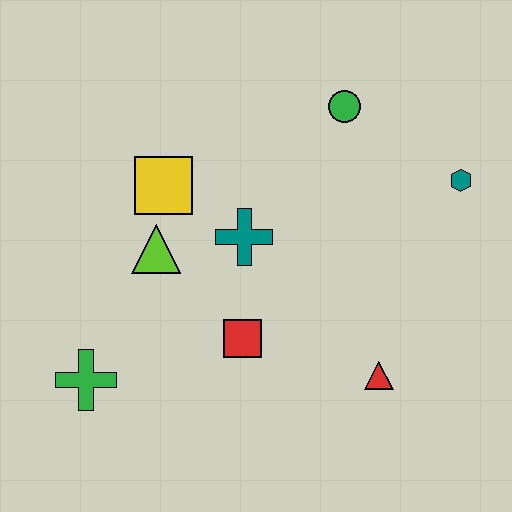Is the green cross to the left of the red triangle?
Yes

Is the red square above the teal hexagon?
No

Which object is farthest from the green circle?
The green cross is farthest from the green circle.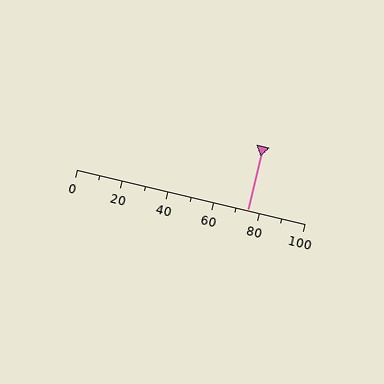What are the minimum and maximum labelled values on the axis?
The axis runs from 0 to 100.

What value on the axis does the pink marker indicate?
The marker indicates approximately 75.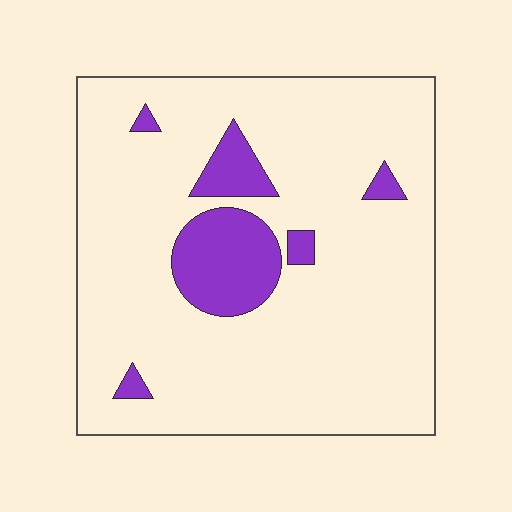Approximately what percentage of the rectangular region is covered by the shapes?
Approximately 15%.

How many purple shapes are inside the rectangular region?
6.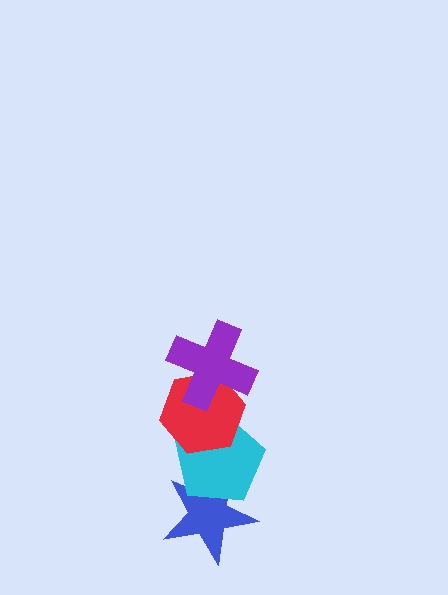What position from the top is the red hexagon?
The red hexagon is 2nd from the top.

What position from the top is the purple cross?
The purple cross is 1st from the top.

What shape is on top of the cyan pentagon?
The red hexagon is on top of the cyan pentagon.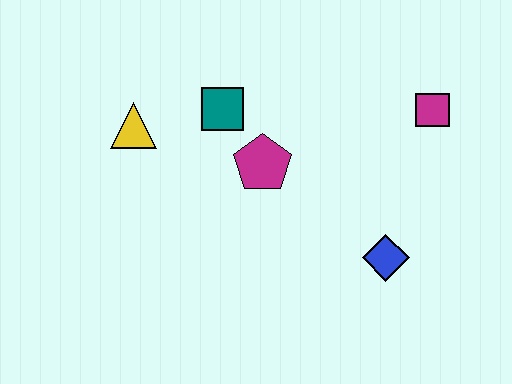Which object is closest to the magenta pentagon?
The teal square is closest to the magenta pentagon.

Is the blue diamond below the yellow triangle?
Yes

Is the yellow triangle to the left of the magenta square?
Yes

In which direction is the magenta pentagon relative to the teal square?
The magenta pentagon is below the teal square.